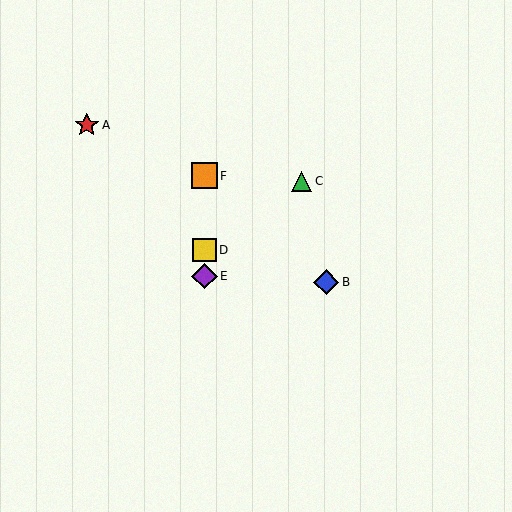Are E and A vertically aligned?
No, E is at x≈204 and A is at x≈87.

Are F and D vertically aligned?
Yes, both are at x≈204.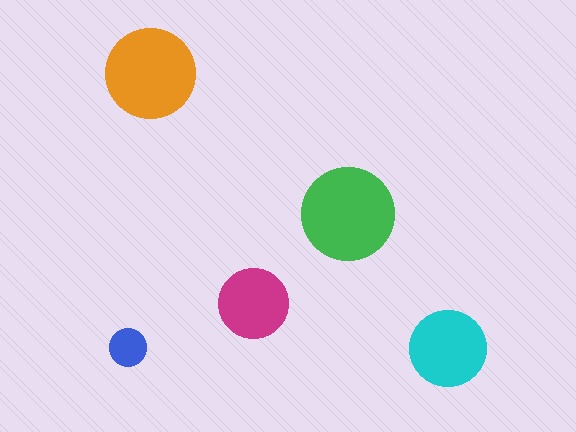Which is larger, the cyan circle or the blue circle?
The cyan one.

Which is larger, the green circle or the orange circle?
The green one.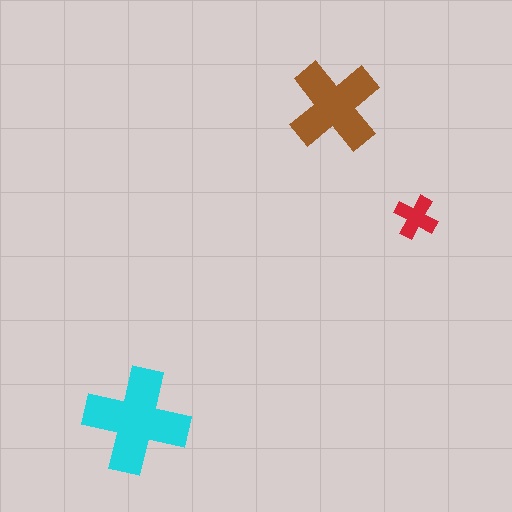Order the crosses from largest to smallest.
the cyan one, the brown one, the red one.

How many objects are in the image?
There are 3 objects in the image.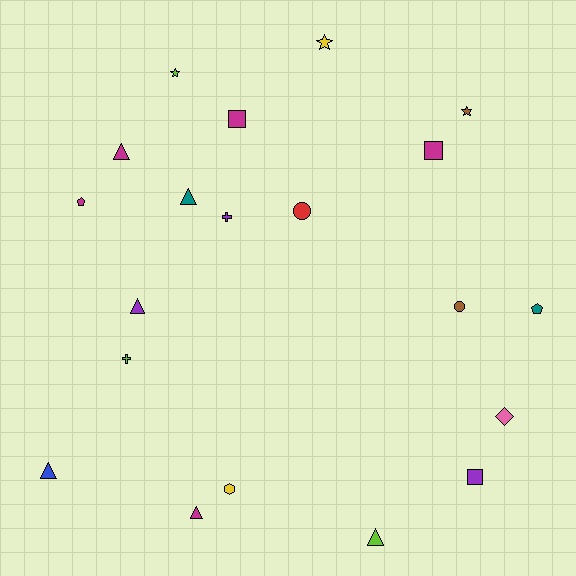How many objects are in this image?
There are 20 objects.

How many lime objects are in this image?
There are 3 lime objects.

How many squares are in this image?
There are 3 squares.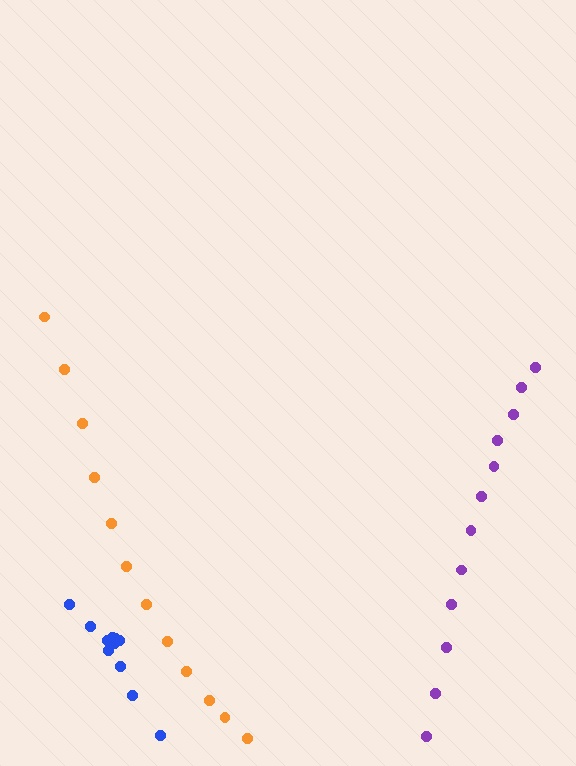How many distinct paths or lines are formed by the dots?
There are 3 distinct paths.